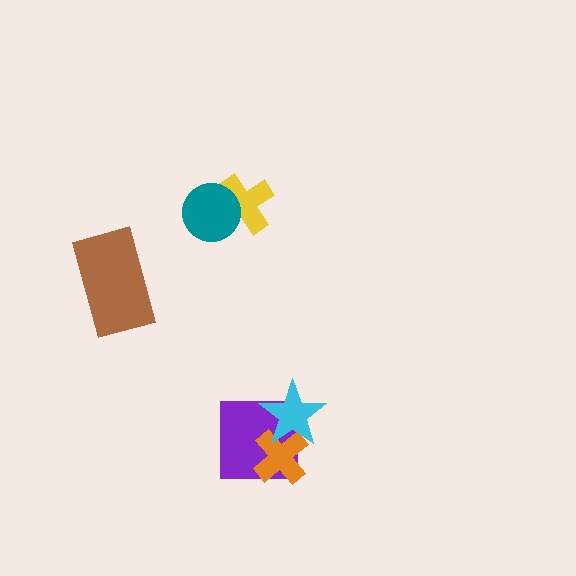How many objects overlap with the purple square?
2 objects overlap with the purple square.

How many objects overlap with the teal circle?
1 object overlaps with the teal circle.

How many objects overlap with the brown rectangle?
0 objects overlap with the brown rectangle.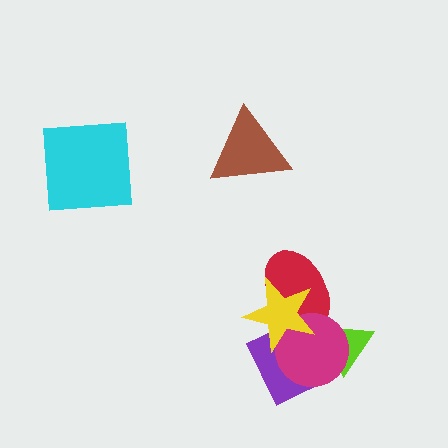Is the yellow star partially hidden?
No, no other shape covers it.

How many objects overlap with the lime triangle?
2 objects overlap with the lime triangle.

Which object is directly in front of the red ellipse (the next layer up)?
The purple diamond is directly in front of the red ellipse.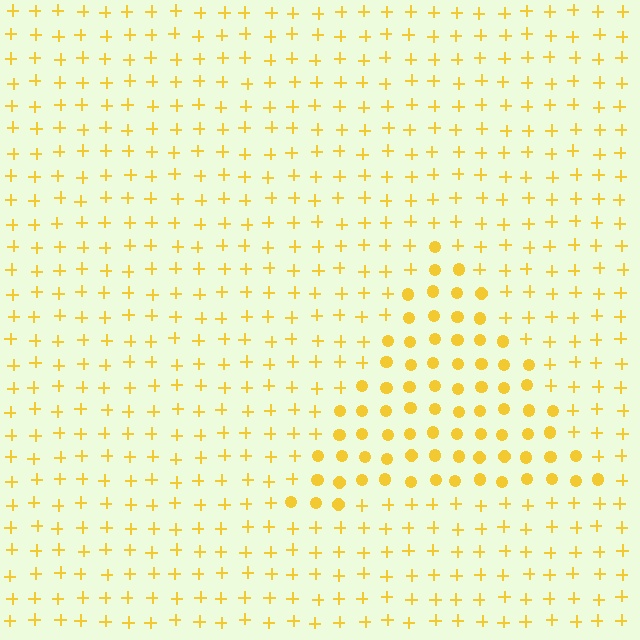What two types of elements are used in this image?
The image uses circles inside the triangle region and plus signs outside it.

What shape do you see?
I see a triangle.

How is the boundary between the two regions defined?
The boundary is defined by a change in element shape: circles inside vs. plus signs outside. All elements share the same color and spacing.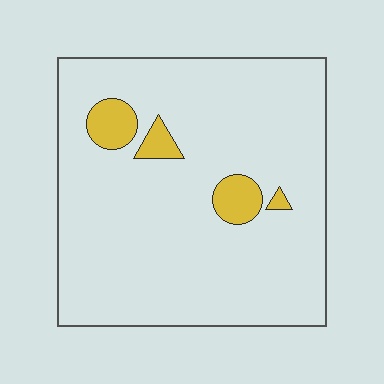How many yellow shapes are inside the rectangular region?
4.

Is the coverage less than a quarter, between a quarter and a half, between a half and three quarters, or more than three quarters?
Less than a quarter.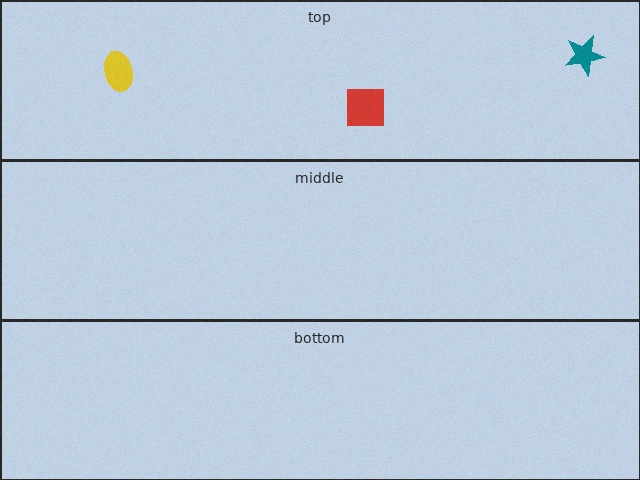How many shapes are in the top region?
3.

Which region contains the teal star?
The top region.